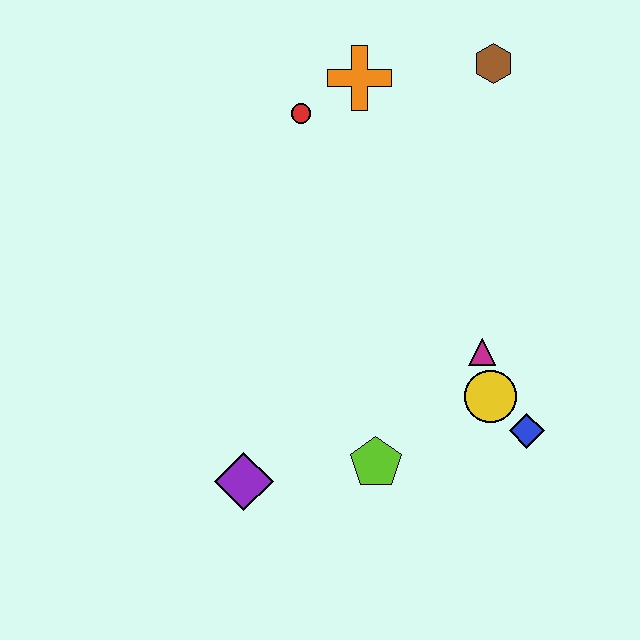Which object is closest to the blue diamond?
The yellow circle is closest to the blue diamond.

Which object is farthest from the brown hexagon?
The purple diamond is farthest from the brown hexagon.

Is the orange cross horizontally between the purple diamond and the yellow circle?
Yes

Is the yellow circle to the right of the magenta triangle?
Yes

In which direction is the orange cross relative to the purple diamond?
The orange cross is above the purple diamond.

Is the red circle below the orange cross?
Yes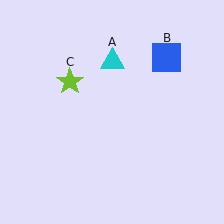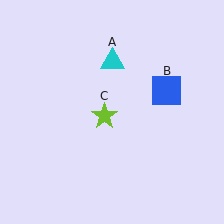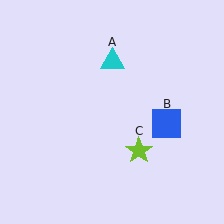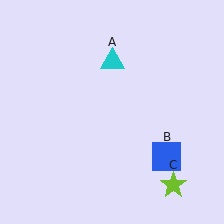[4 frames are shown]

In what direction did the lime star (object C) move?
The lime star (object C) moved down and to the right.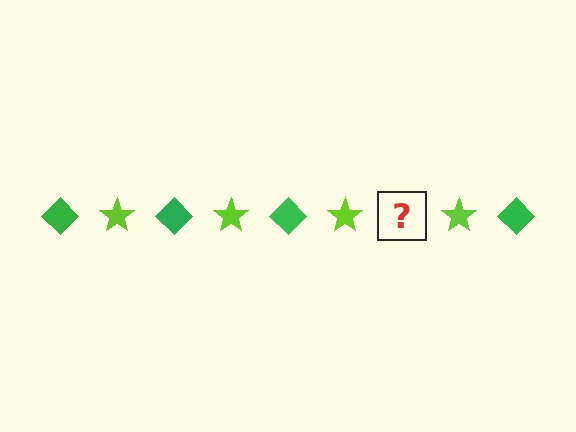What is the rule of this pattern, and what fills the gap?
The rule is that the pattern alternates between green diamond and lime star. The gap should be filled with a green diamond.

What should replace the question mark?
The question mark should be replaced with a green diamond.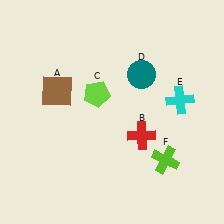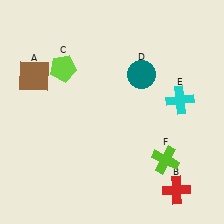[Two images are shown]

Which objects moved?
The objects that moved are: the brown square (A), the red cross (B), the lime pentagon (C).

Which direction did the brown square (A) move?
The brown square (A) moved left.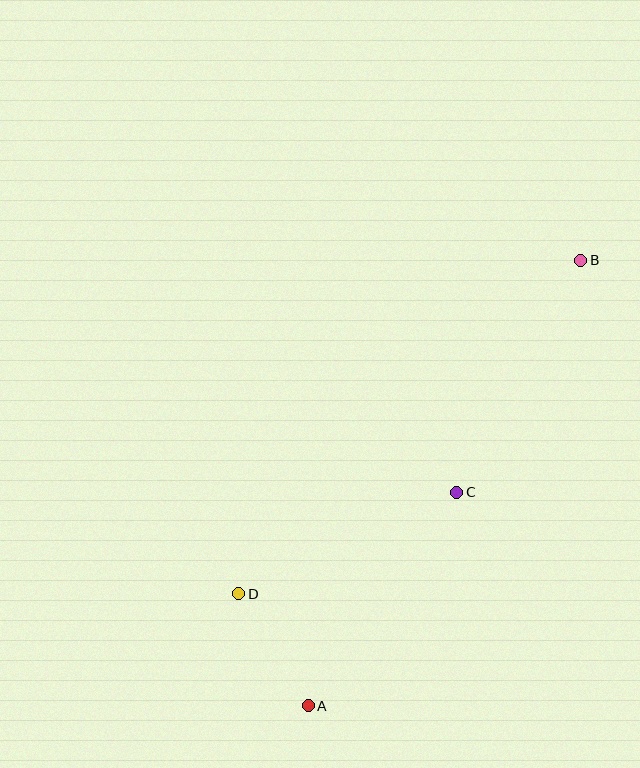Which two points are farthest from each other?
Points A and B are farthest from each other.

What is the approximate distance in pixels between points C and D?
The distance between C and D is approximately 240 pixels.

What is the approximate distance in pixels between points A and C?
The distance between A and C is approximately 260 pixels.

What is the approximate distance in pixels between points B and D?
The distance between B and D is approximately 478 pixels.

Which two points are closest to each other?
Points A and D are closest to each other.